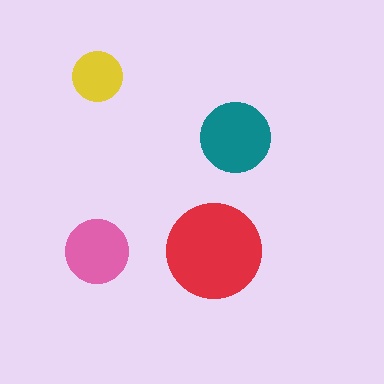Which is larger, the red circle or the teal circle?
The red one.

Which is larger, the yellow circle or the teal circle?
The teal one.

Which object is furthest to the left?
The pink circle is leftmost.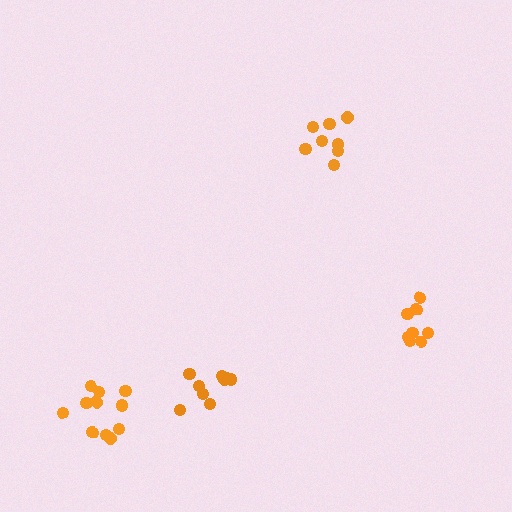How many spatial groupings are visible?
There are 4 spatial groupings.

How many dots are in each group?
Group 1: 8 dots, Group 2: 9 dots, Group 3: 11 dots, Group 4: 8 dots (36 total).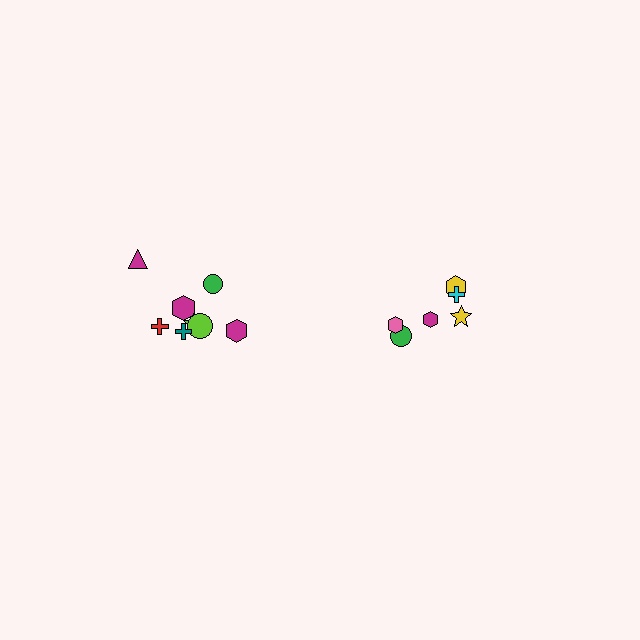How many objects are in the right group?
There are 6 objects.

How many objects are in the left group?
There are 8 objects.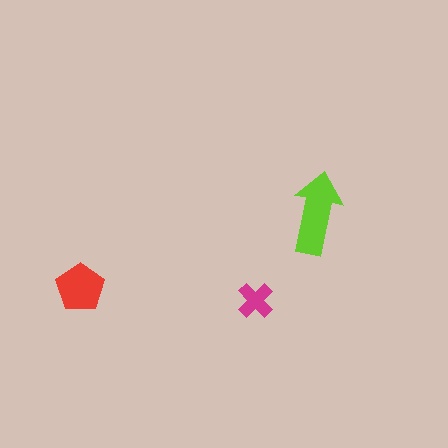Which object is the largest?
The lime arrow.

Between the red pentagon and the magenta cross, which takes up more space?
The red pentagon.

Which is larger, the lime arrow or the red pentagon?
The lime arrow.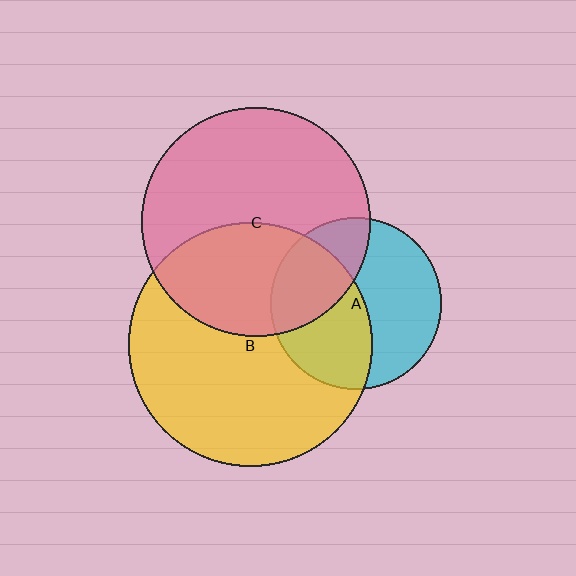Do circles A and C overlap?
Yes.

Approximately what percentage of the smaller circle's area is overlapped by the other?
Approximately 30%.